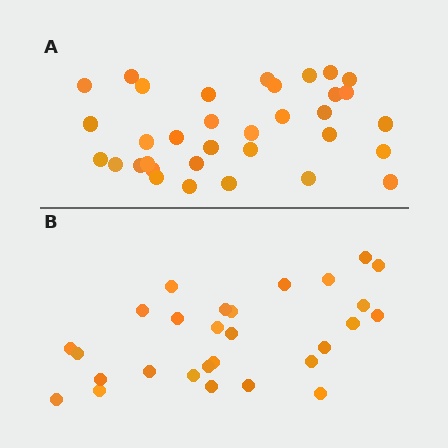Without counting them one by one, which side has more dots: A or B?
Region A (the top region) has more dots.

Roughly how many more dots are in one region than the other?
Region A has about 6 more dots than region B.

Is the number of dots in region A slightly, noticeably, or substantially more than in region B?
Region A has only slightly more — the two regions are fairly close. The ratio is roughly 1.2 to 1.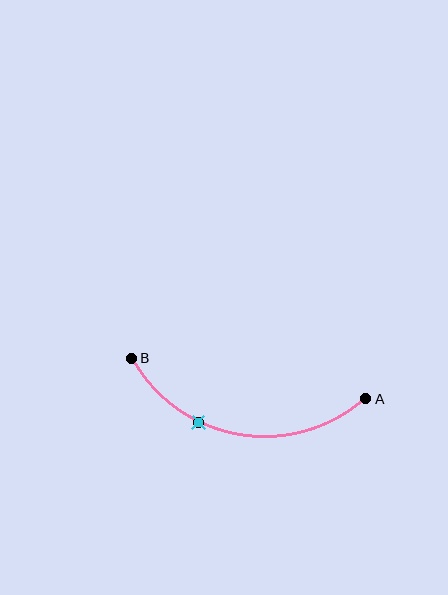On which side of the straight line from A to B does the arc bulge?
The arc bulges below the straight line connecting A and B.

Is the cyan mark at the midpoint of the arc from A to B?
No. The cyan mark lies on the arc but is closer to endpoint B. The arc midpoint would be at the point on the curve equidistant along the arc from both A and B.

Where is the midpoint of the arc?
The arc midpoint is the point on the curve farthest from the straight line joining A and B. It sits below that line.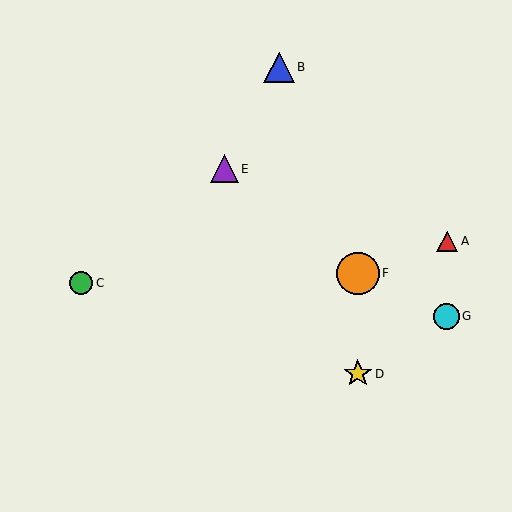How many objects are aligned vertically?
2 objects (D, F) are aligned vertically.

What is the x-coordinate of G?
Object G is at x≈446.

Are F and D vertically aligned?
Yes, both are at x≈358.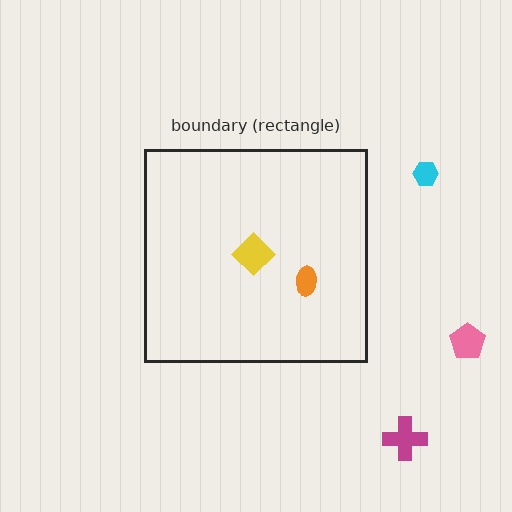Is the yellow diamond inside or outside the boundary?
Inside.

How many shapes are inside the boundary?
2 inside, 3 outside.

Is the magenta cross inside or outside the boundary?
Outside.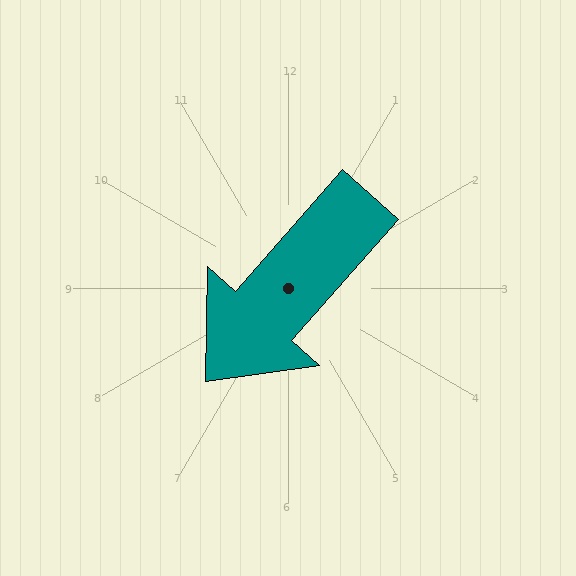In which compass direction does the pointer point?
Southwest.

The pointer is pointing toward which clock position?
Roughly 7 o'clock.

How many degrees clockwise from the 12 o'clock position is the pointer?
Approximately 221 degrees.